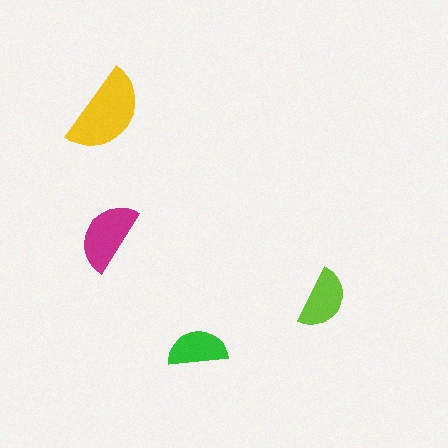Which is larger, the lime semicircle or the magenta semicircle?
The magenta one.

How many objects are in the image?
There are 4 objects in the image.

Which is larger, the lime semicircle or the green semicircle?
The lime one.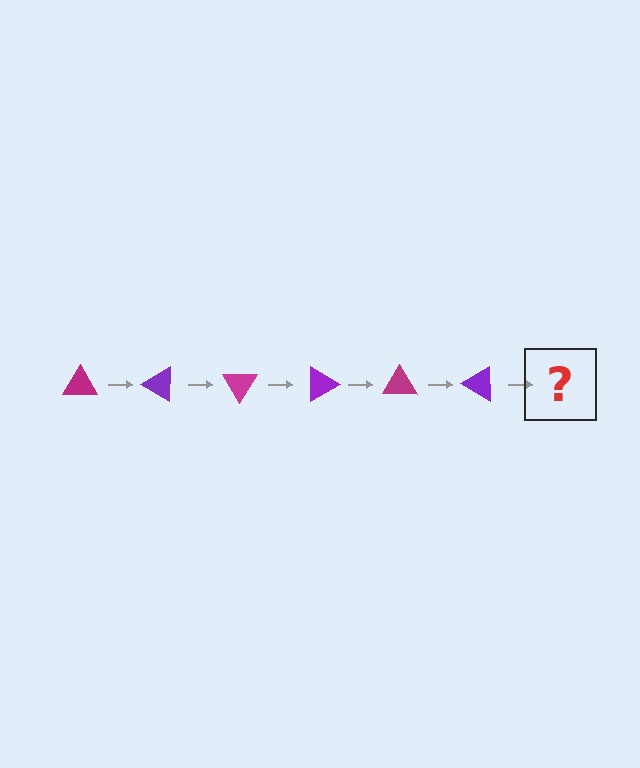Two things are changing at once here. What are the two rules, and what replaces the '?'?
The two rules are that it rotates 30 degrees each step and the color cycles through magenta and purple. The '?' should be a magenta triangle, rotated 180 degrees from the start.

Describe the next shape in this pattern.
It should be a magenta triangle, rotated 180 degrees from the start.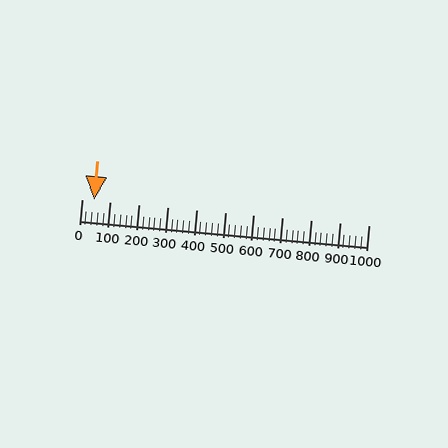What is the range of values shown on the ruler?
The ruler shows values from 0 to 1000.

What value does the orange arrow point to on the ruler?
The orange arrow points to approximately 42.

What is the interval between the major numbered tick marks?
The major tick marks are spaced 100 units apart.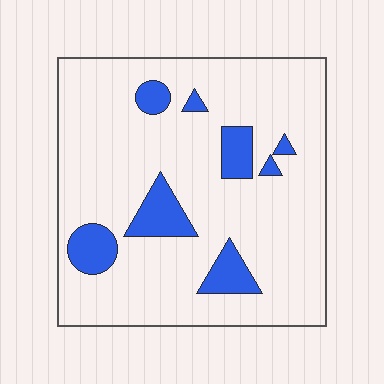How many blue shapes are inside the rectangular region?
8.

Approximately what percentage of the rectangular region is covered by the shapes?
Approximately 15%.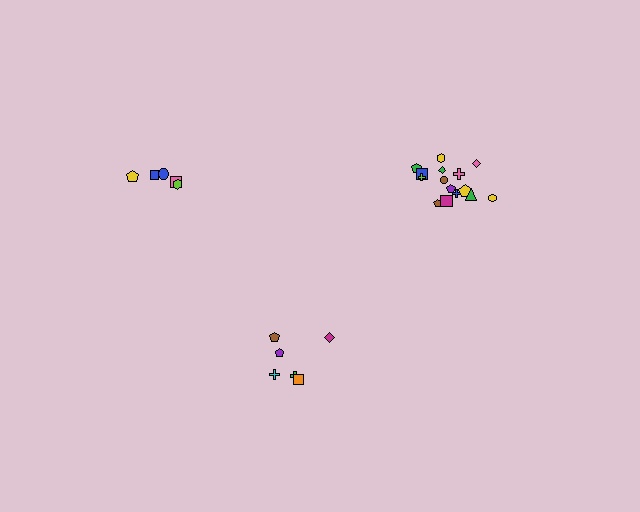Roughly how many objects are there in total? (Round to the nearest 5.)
Roughly 25 objects in total.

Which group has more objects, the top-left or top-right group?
The top-right group.